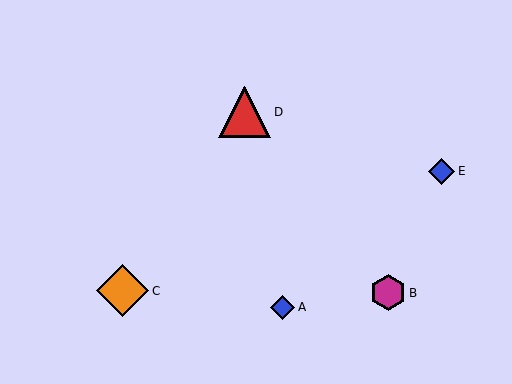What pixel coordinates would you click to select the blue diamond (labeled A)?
Click at (283, 307) to select the blue diamond A.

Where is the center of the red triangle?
The center of the red triangle is at (245, 112).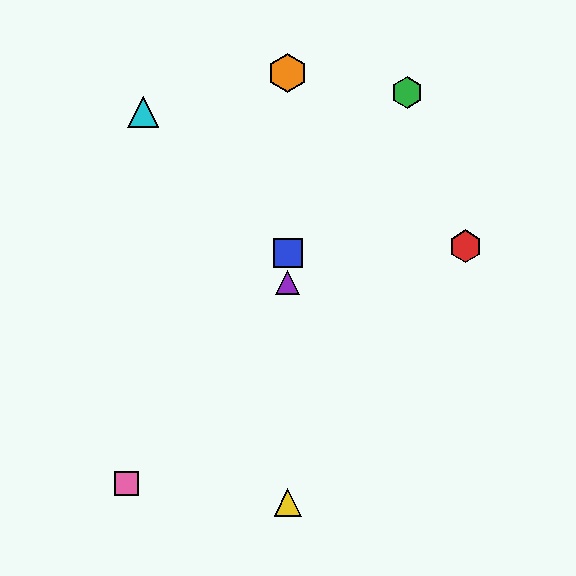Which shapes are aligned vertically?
The blue square, the yellow triangle, the purple triangle, the orange hexagon are aligned vertically.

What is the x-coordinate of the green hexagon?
The green hexagon is at x≈407.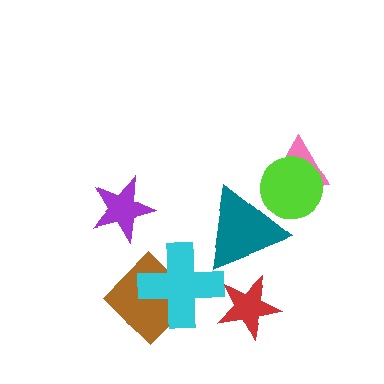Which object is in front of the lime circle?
The teal triangle is in front of the lime circle.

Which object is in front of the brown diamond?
The cyan cross is in front of the brown diamond.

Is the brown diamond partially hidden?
Yes, it is partially covered by another shape.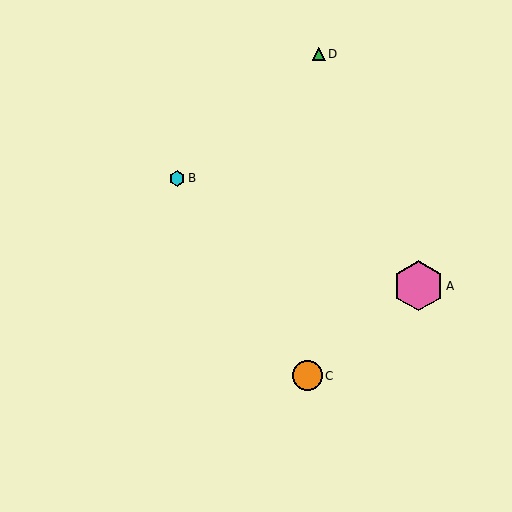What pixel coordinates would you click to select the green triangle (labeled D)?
Click at (319, 54) to select the green triangle D.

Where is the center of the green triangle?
The center of the green triangle is at (319, 54).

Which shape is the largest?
The pink hexagon (labeled A) is the largest.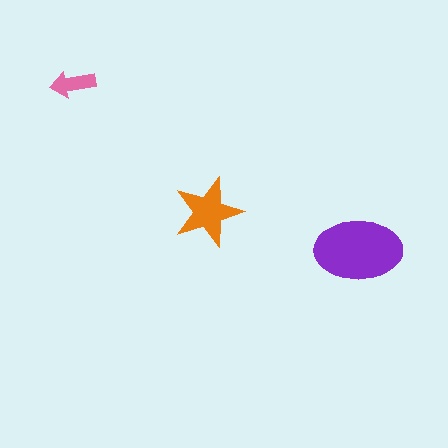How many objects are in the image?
There are 3 objects in the image.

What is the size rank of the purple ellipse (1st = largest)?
1st.